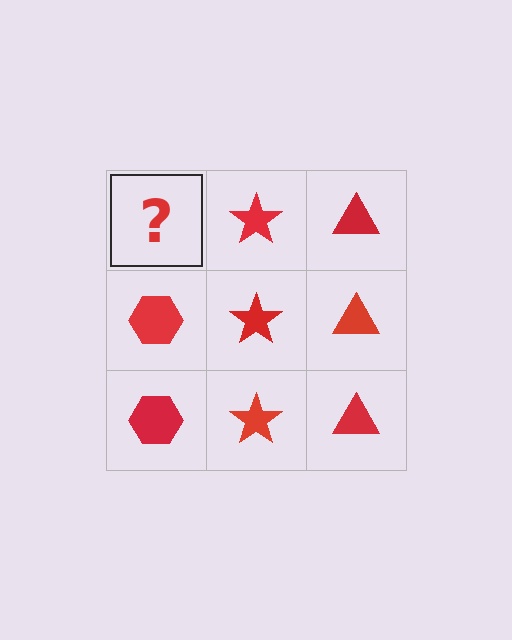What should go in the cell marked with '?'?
The missing cell should contain a red hexagon.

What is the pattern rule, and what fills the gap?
The rule is that each column has a consistent shape. The gap should be filled with a red hexagon.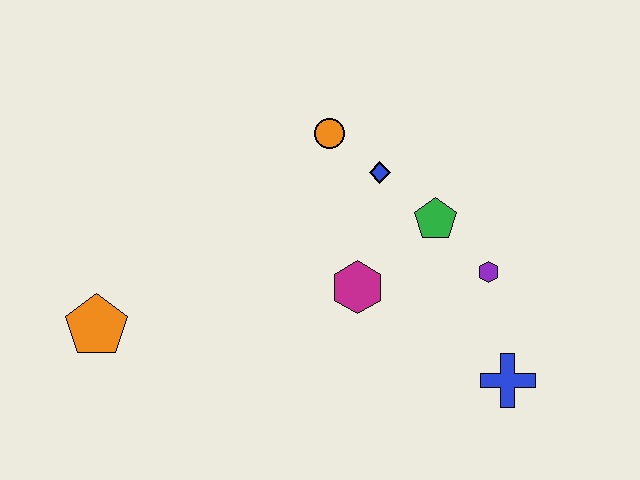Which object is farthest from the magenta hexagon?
The orange pentagon is farthest from the magenta hexagon.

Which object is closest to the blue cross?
The purple hexagon is closest to the blue cross.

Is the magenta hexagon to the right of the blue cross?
No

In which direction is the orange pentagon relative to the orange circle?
The orange pentagon is to the left of the orange circle.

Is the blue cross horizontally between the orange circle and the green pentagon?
No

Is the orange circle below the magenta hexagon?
No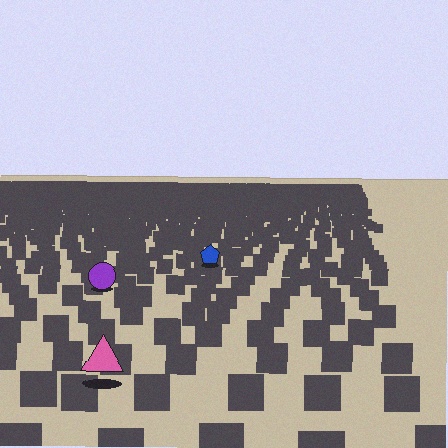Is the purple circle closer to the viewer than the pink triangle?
No. The pink triangle is closer — you can tell from the texture gradient: the ground texture is coarser near it.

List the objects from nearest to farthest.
From nearest to farthest: the pink triangle, the purple circle, the blue pentagon.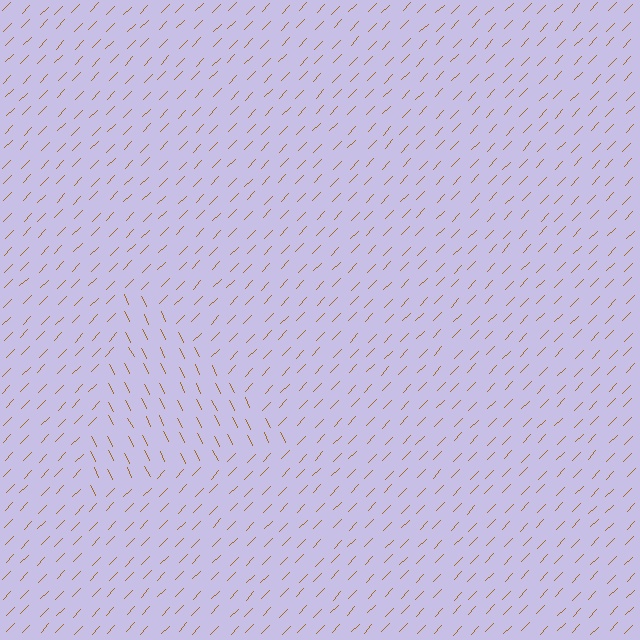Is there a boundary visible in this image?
Yes, there is a texture boundary formed by a change in line orientation.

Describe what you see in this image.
The image is filled with small brown line segments. A triangle region in the image has lines oriented differently from the surrounding lines, creating a visible texture boundary.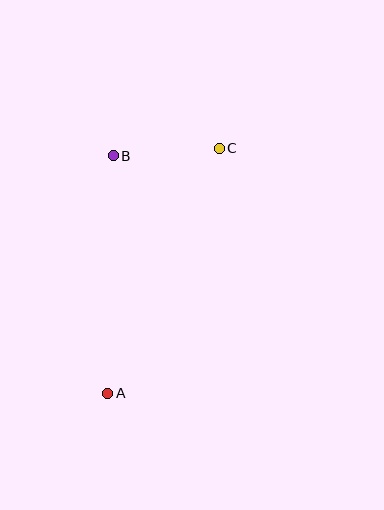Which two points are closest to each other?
Points B and C are closest to each other.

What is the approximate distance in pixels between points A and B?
The distance between A and B is approximately 238 pixels.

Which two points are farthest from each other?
Points A and C are farthest from each other.